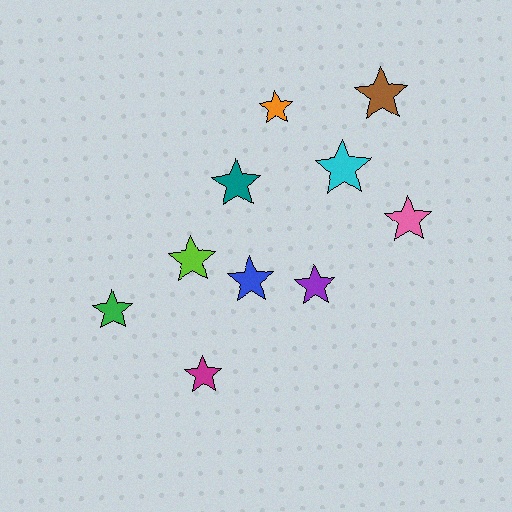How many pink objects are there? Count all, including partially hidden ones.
There is 1 pink object.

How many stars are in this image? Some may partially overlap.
There are 10 stars.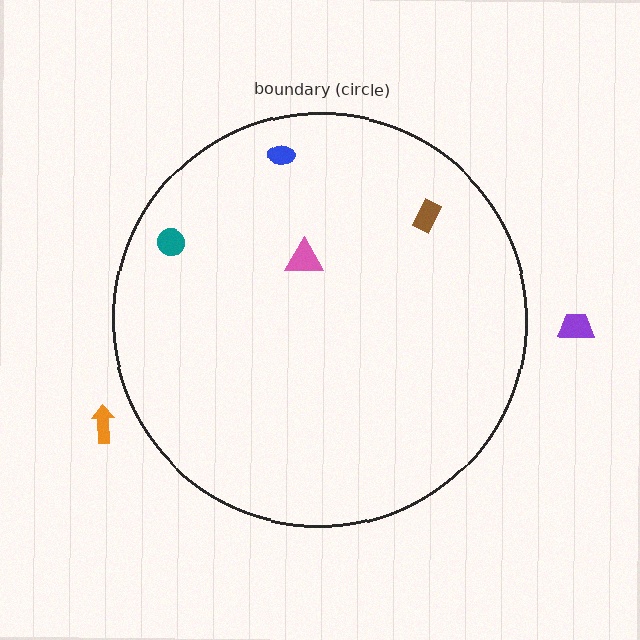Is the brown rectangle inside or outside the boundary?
Inside.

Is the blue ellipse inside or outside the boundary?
Inside.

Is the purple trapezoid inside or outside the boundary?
Outside.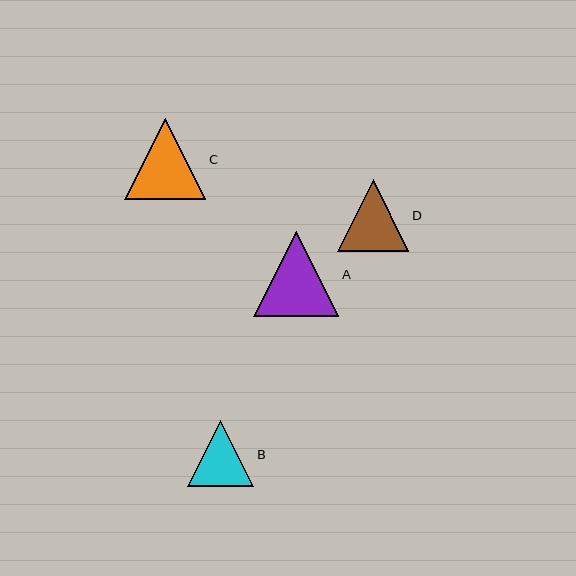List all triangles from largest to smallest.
From largest to smallest: A, C, D, B.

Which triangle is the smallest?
Triangle B is the smallest with a size of approximately 66 pixels.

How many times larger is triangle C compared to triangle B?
Triangle C is approximately 1.2 times the size of triangle B.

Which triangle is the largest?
Triangle A is the largest with a size of approximately 85 pixels.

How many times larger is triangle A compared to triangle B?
Triangle A is approximately 1.3 times the size of triangle B.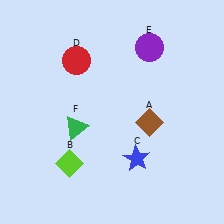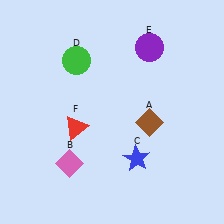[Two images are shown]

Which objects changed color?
B changed from lime to pink. D changed from red to green. F changed from green to red.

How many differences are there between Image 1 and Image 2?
There are 3 differences between the two images.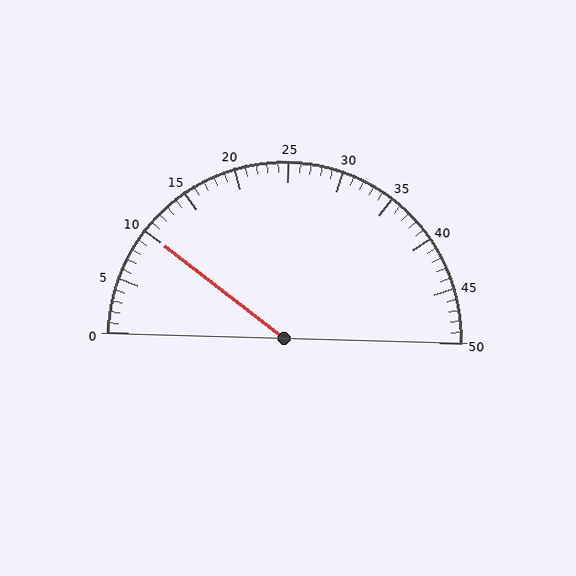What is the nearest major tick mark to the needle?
The nearest major tick mark is 10.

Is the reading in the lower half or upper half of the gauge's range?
The reading is in the lower half of the range (0 to 50).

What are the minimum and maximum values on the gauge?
The gauge ranges from 0 to 50.